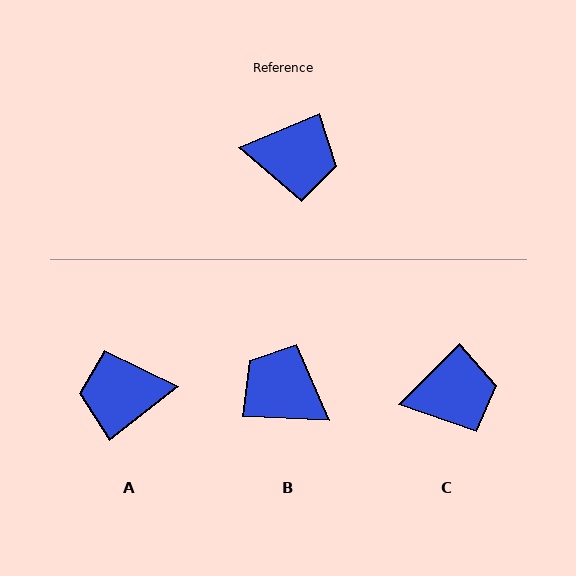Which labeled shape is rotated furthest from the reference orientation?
A, about 165 degrees away.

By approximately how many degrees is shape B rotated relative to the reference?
Approximately 155 degrees counter-clockwise.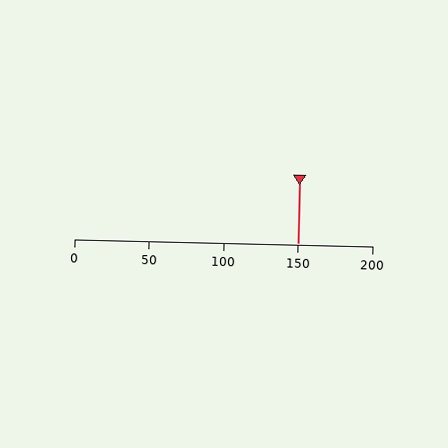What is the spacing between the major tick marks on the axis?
The major ticks are spaced 50 apart.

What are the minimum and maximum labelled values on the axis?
The axis runs from 0 to 200.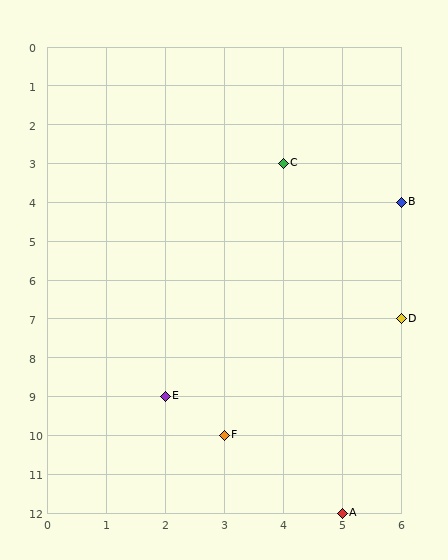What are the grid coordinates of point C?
Point C is at grid coordinates (4, 3).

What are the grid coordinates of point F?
Point F is at grid coordinates (3, 10).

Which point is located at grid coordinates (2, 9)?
Point E is at (2, 9).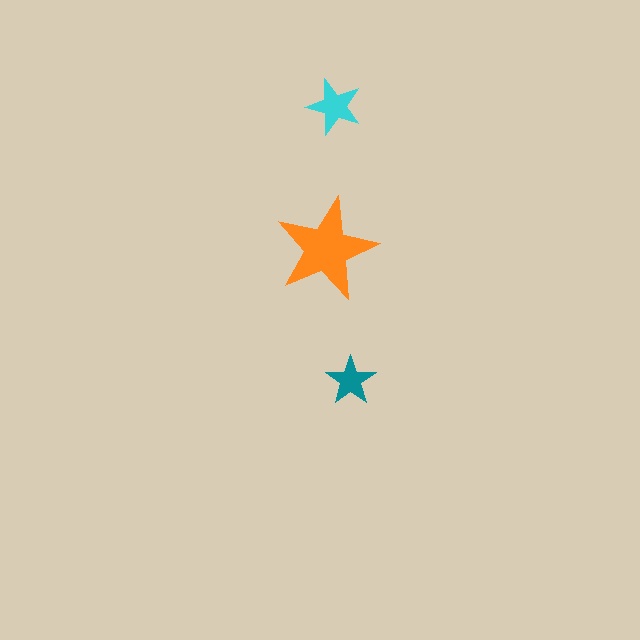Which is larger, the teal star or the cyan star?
The cyan one.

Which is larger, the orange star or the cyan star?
The orange one.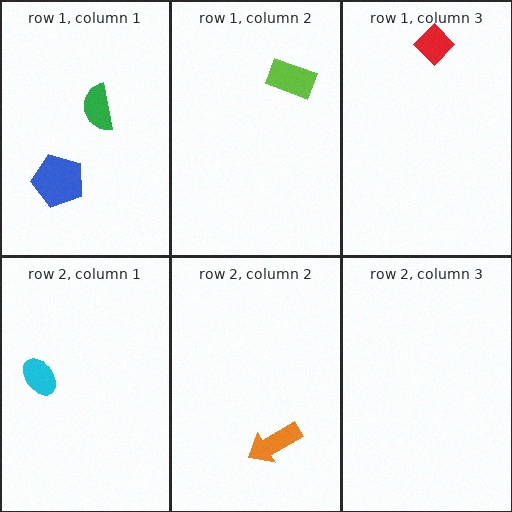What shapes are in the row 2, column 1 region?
The cyan ellipse.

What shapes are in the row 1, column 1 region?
The green semicircle, the blue pentagon.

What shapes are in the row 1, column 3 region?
The red diamond.